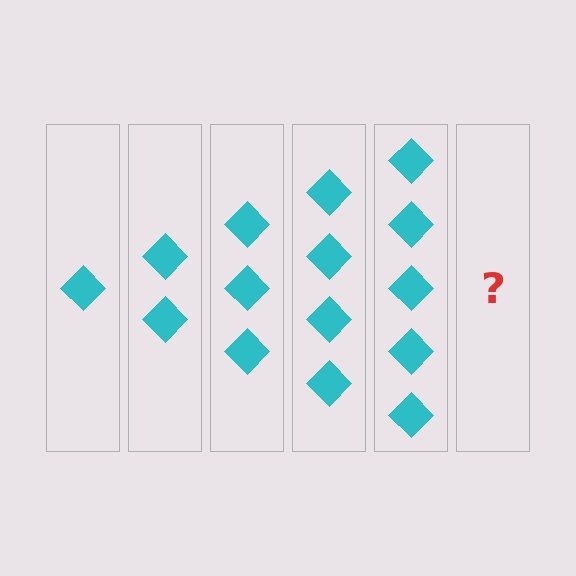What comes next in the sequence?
The next element should be 6 diamonds.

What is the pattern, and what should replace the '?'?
The pattern is that each step adds one more diamond. The '?' should be 6 diamonds.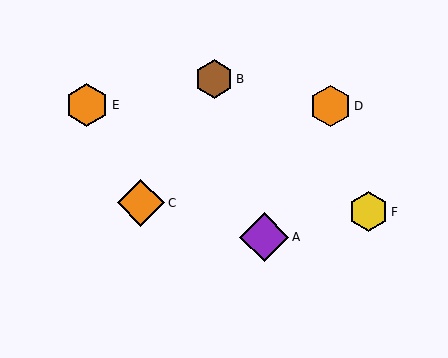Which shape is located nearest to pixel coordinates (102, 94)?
The orange hexagon (labeled E) at (87, 105) is nearest to that location.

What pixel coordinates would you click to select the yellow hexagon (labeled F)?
Click at (368, 212) to select the yellow hexagon F.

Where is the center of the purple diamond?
The center of the purple diamond is at (264, 237).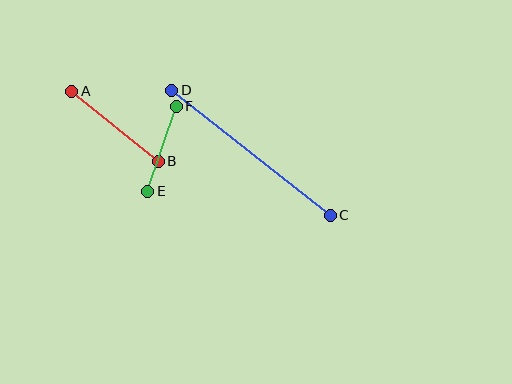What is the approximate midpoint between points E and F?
The midpoint is at approximately (162, 149) pixels.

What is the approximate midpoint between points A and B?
The midpoint is at approximately (115, 126) pixels.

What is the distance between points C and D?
The distance is approximately 202 pixels.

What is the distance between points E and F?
The distance is approximately 90 pixels.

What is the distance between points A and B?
The distance is approximately 111 pixels.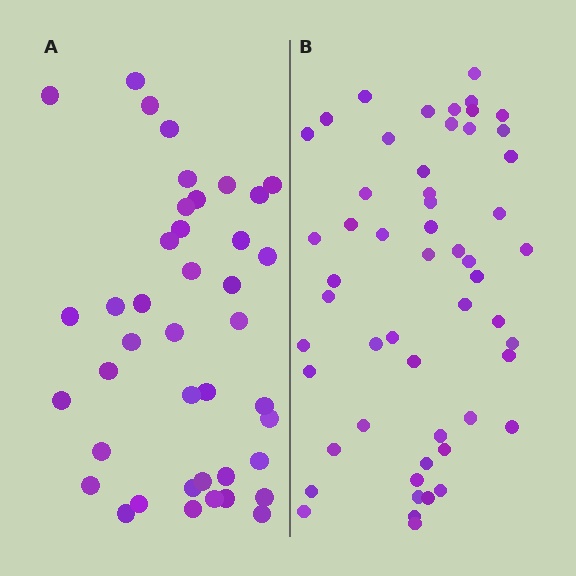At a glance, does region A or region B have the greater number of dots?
Region B (the right region) has more dots.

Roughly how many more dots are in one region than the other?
Region B has approximately 15 more dots than region A.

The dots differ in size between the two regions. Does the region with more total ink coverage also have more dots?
No. Region A has more total ink coverage because its dots are larger, but region B actually contains more individual dots. Total area can be misleading — the number of items is what matters here.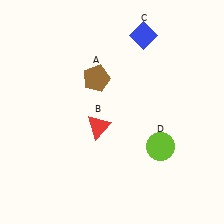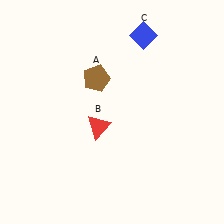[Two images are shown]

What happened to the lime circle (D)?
The lime circle (D) was removed in Image 2. It was in the bottom-right area of Image 1.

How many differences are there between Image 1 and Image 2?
There is 1 difference between the two images.